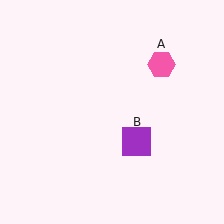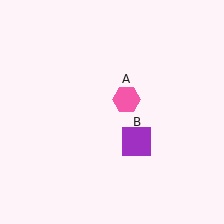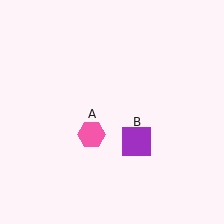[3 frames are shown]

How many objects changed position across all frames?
1 object changed position: pink hexagon (object A).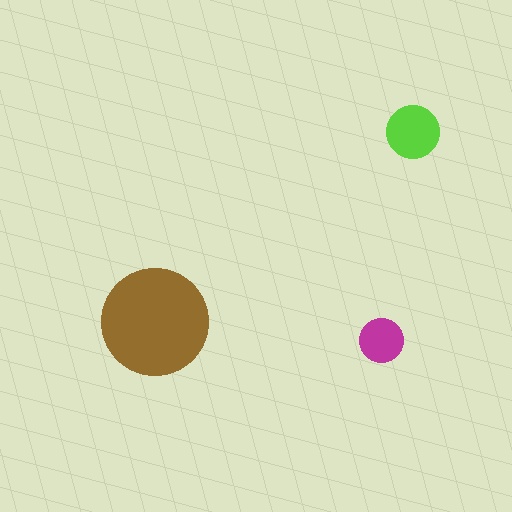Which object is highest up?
The lime circle is topmost.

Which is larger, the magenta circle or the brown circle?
The brown one.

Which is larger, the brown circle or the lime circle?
The brown one.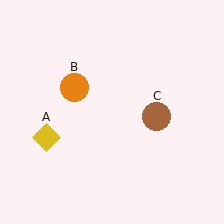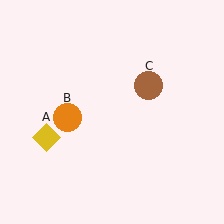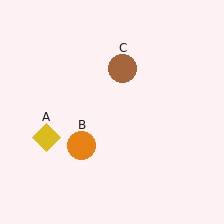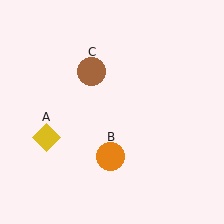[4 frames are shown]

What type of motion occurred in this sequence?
The orange circle (object B), brown circle (object C) rotated counterclockwise around the center of the scene.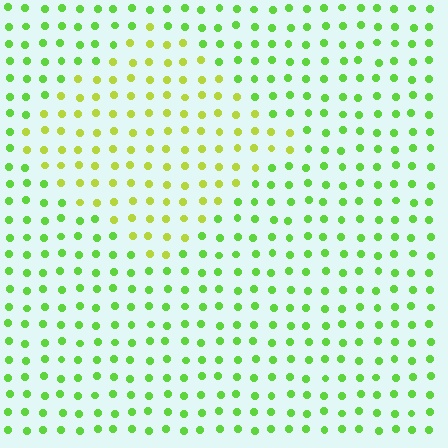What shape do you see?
I see a diamond.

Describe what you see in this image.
The image is filled with small lime elements in a uniform arrangement. A diamond-shaped region is visible where the elements are tinted to a slightly different hue, forming a subtle color boundary.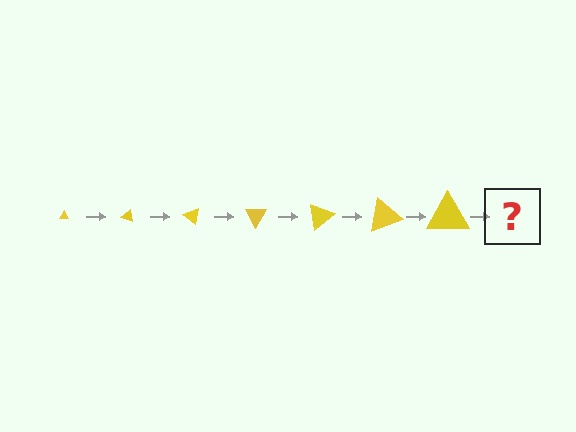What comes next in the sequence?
The next element should be a triangle, larger than the previous one and rotated 140 degrees from the start.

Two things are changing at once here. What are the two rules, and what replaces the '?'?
The two rules are that the triangle grows larger each step and it rotates 20 degrees each step. The '?' should be a triangle, larger than the previous one and rotated 140 degrees from the start.